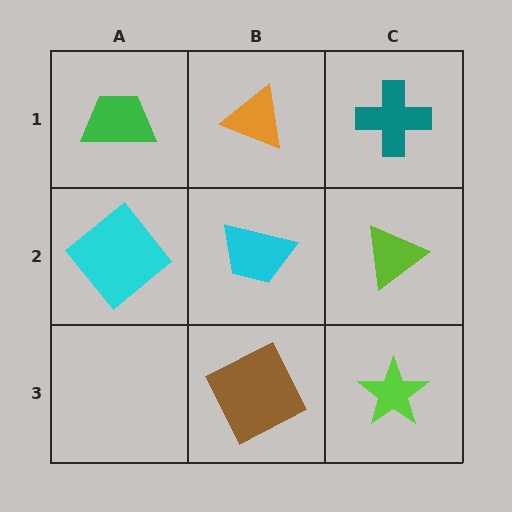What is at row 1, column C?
A teal cross.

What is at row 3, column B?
A brown square.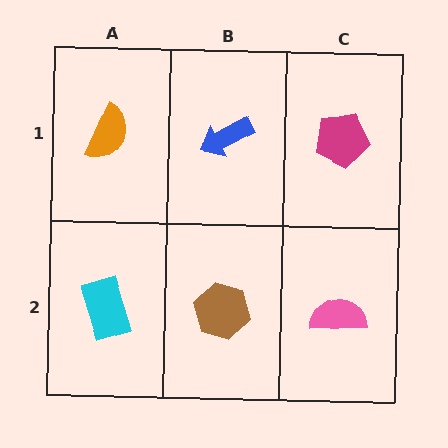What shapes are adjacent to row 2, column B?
A blue arrow (row 1, column B), a cyan rectangle (row 2, column A), a pink semicircle (row 2, column C).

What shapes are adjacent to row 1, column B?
A brown hexagon (row 2, column B), an orange semicircle (row 1, column A), a magenta pentagon (row 1, column C).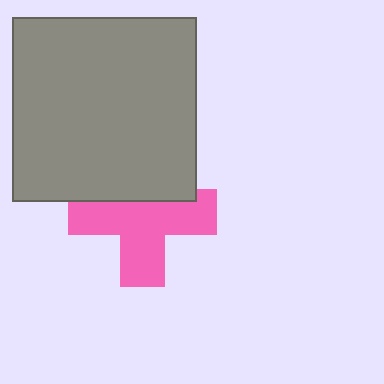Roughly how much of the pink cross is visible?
Most of it is visible (roughly 66%).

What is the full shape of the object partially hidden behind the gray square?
The partially hidden object is a pink cross.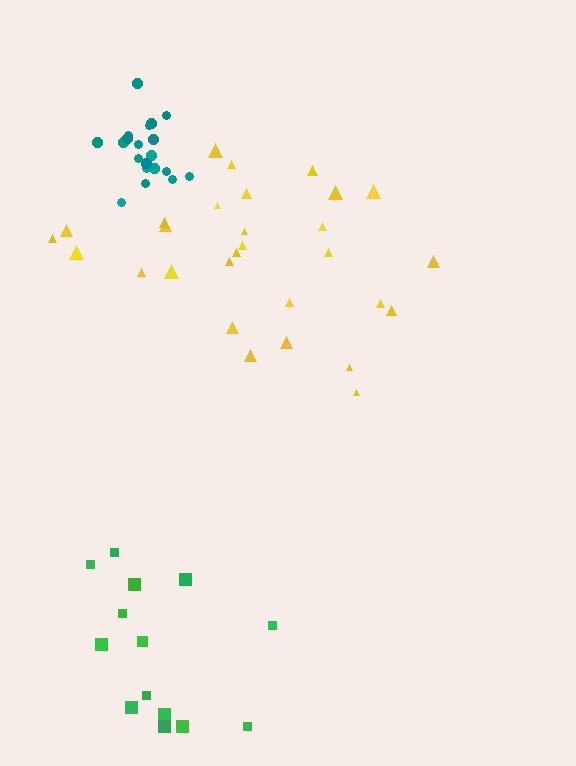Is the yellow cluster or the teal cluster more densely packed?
Teal.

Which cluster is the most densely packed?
Teal.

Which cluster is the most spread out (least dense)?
Green.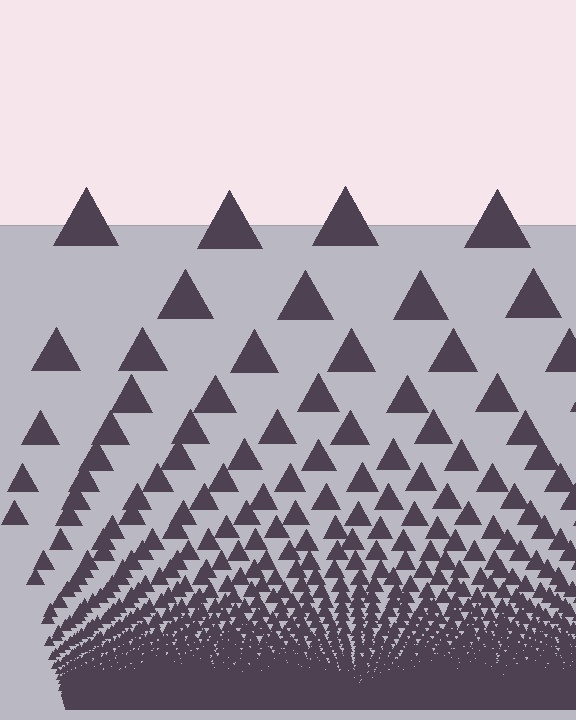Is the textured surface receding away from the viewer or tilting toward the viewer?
The surface appears to tilt toward the viewer. Texture elements get larger and sparser toward the top.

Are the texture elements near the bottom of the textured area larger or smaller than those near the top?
Smaller. The gradient is inverted — elements near the bottom are smaller and denser.